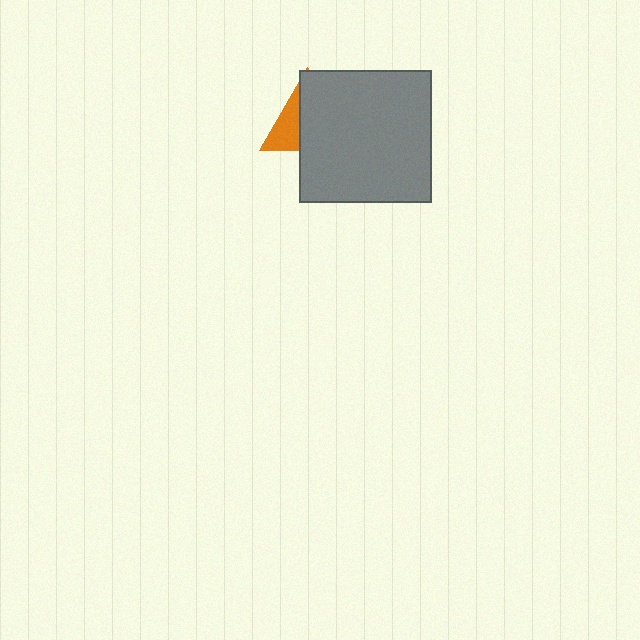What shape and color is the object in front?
The object in front is a gray square.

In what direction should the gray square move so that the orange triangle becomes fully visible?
The gray square should move right. That is the shortest direction to clear the overlap and leave the orange triangle fully visible.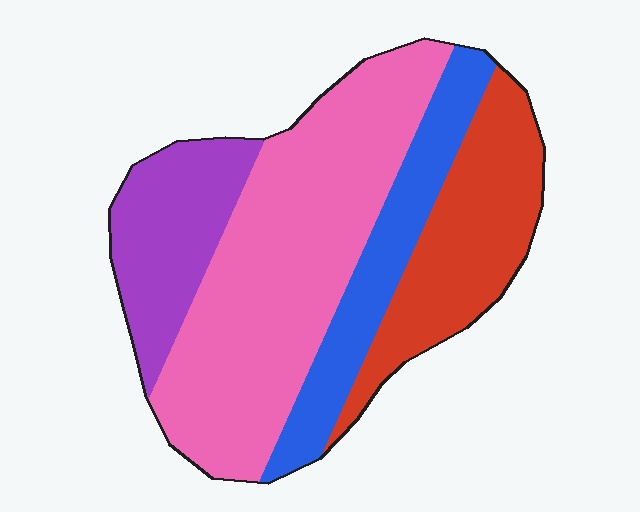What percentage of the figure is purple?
Purple covers 17% of the figure.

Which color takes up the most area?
Pink, at roughly 45%.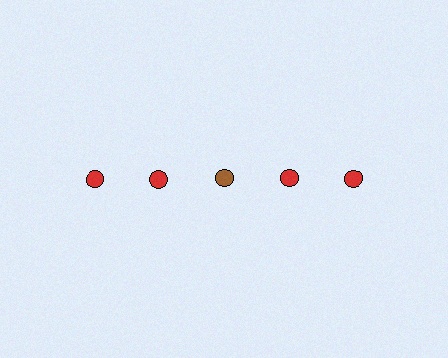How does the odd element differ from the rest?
It has a different color: brown instead of red.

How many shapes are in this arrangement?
There are 5 shapes arranged in a grid pattern.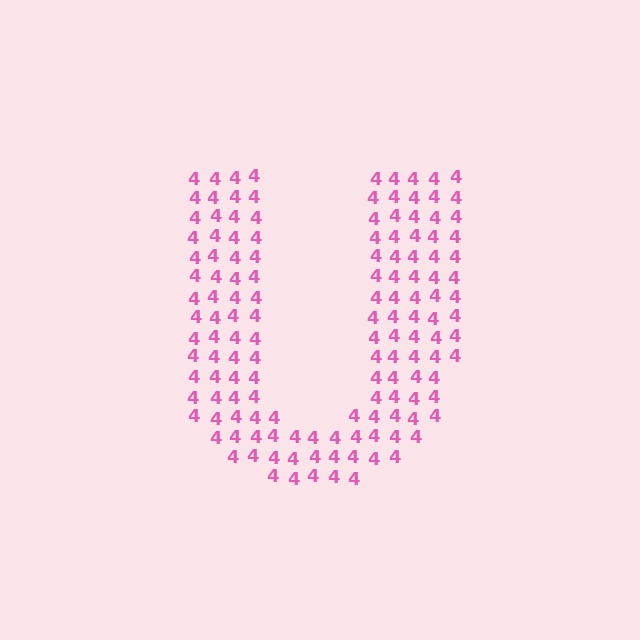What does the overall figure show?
The overall figure shows the letter U.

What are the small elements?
The small elements are digit 4's.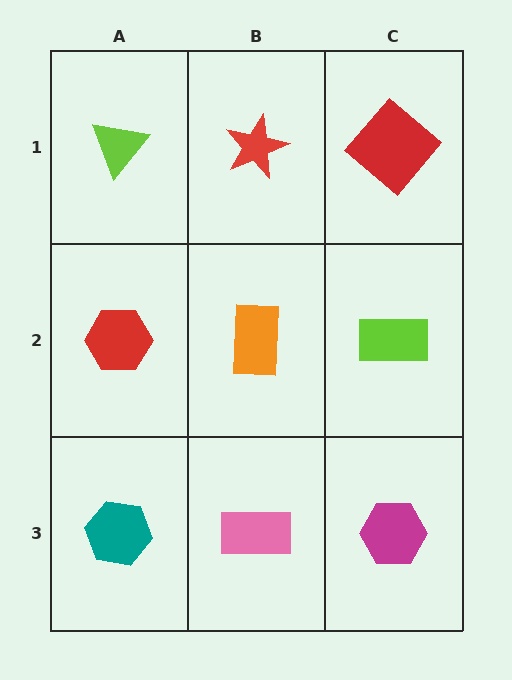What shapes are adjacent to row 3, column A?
A red hexagon (row 2, column A), a pink rectangle (row 3, column B).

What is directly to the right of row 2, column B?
A lime rectangle.